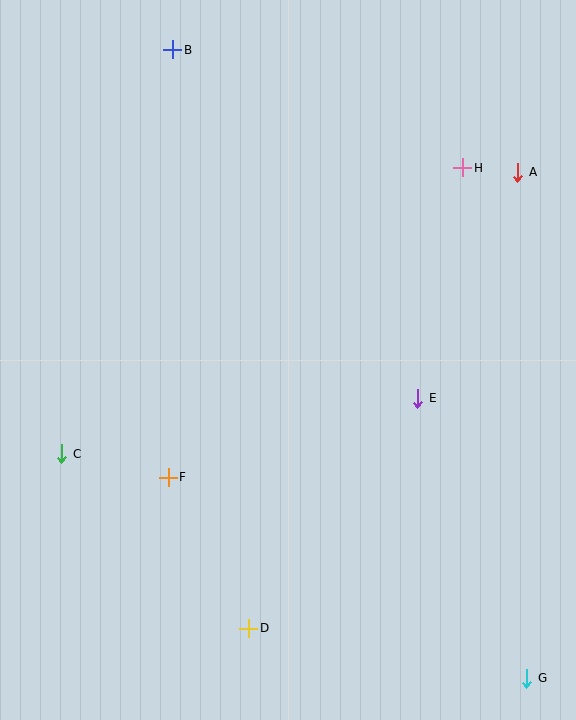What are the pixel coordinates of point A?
Point A is at (518, 172).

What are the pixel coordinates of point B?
Point B is at (173, 50).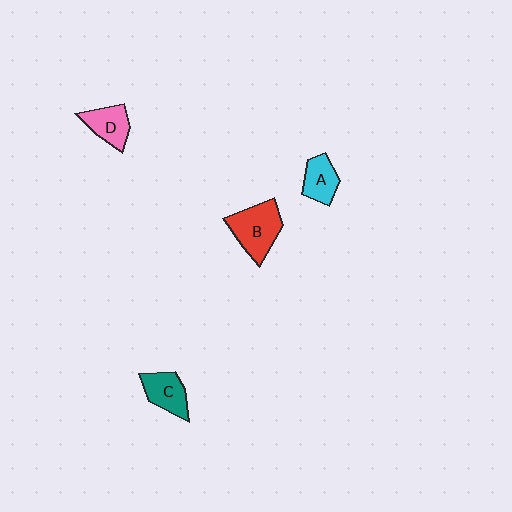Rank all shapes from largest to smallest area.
From largest to smallest: B (red), C (teal), D (pink), A (cyan).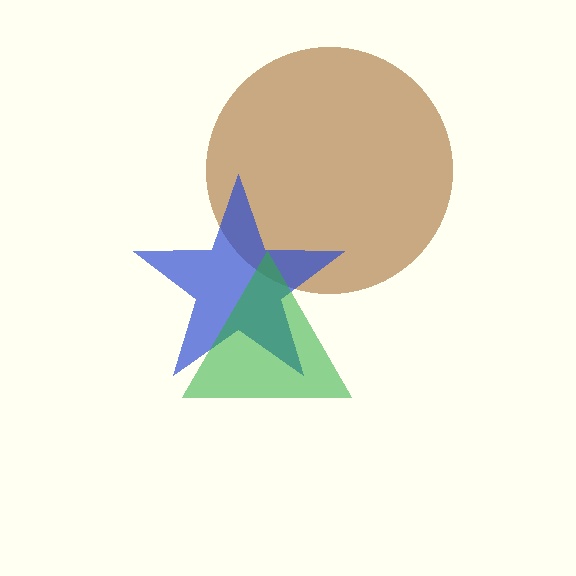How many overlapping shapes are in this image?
There are 3 overlapping shapes in the image.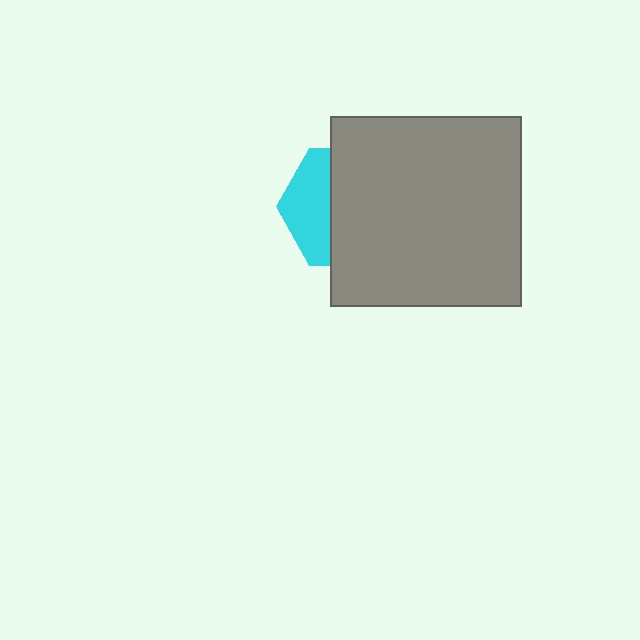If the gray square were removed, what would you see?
You would see the complete cyan hexagon.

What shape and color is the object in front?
The object in front is a gray square.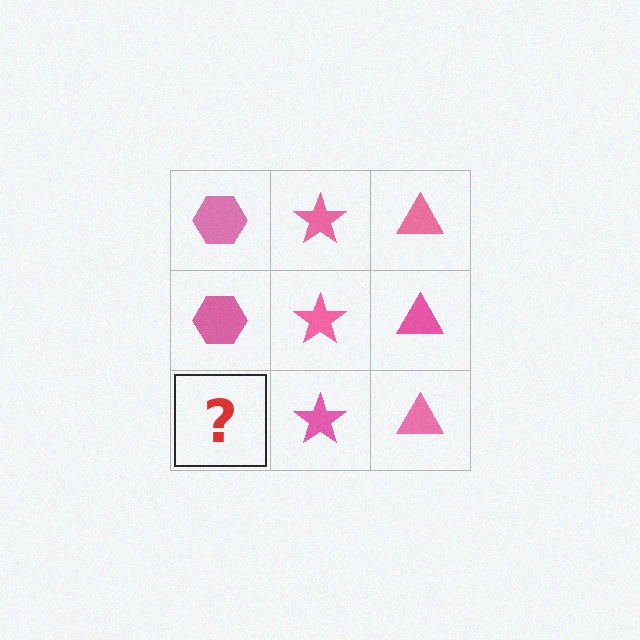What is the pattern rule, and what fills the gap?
The rule is that each column has a consistent shape. The gap should be filled with a pink hexagon.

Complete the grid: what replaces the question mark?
The question mark should be replaced with a pink hexagon.